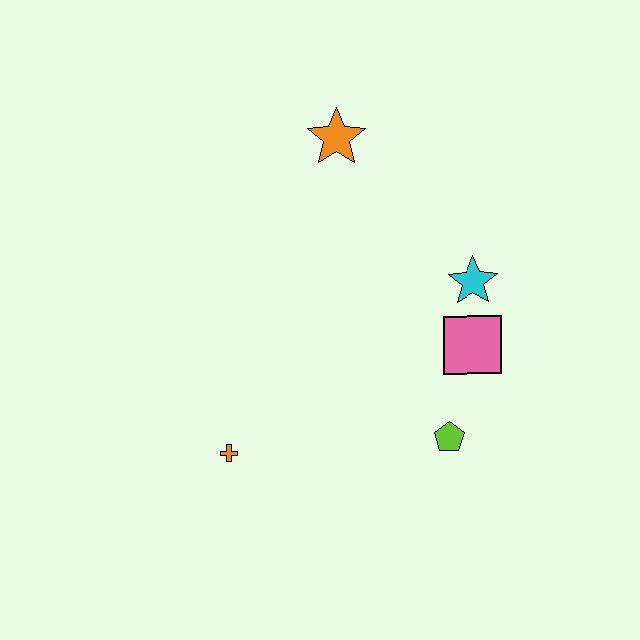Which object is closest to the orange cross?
The lime pentagon is closest to the orange cross.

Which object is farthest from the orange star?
The orange cross is farthest from the orange star.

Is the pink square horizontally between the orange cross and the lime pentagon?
No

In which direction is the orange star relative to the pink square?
The orange star is above the pink square.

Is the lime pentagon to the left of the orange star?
No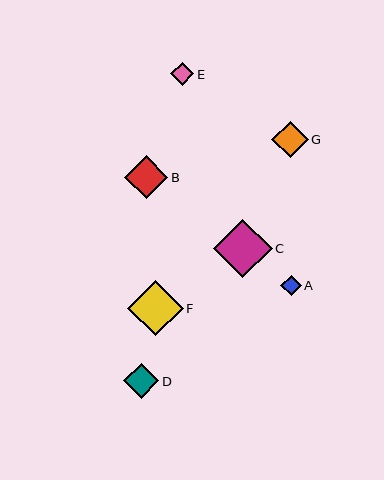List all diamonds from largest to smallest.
From largest to smallest: C, F, B, G, D, E, A.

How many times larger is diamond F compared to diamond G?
Diamond F is approximately 1.5 times the size of diamond G.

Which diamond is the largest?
Diamond C is the largest with a size of approximately 58 pixels.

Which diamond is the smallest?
Diamond A is the smallest with a size of approximately 20 pixels.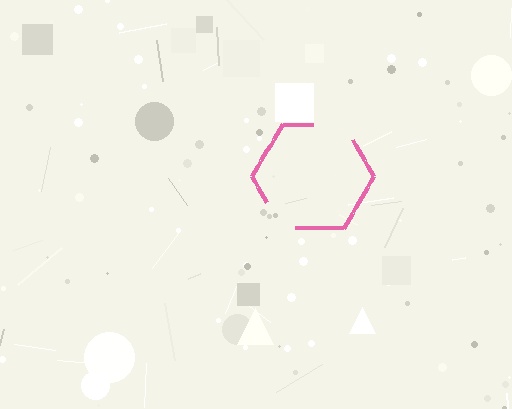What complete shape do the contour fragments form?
The contour fragments form a hexagon.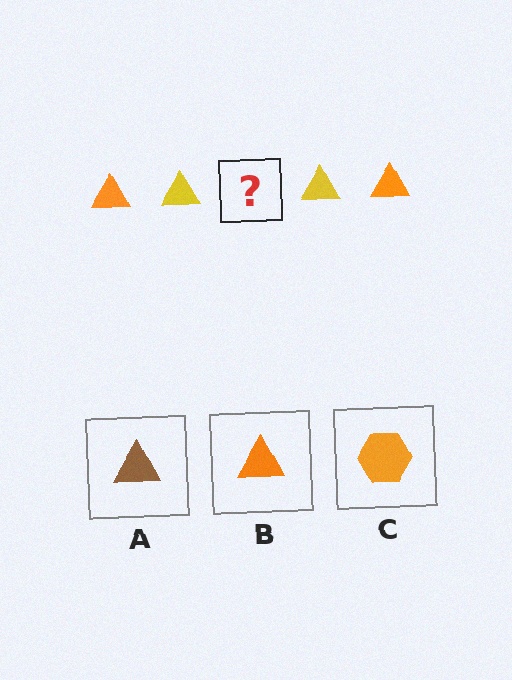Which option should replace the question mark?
Option B.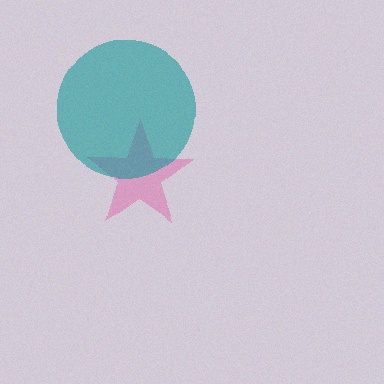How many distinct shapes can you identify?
There are 2 distinct shapes: a pink star, a teal circle.